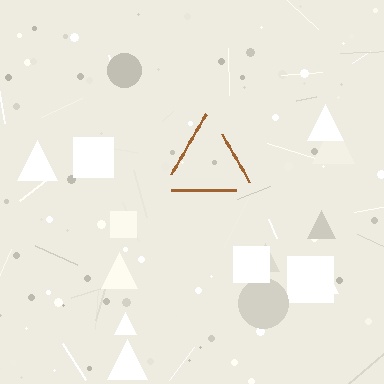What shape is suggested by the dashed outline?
The dashed outline suggests a triangle.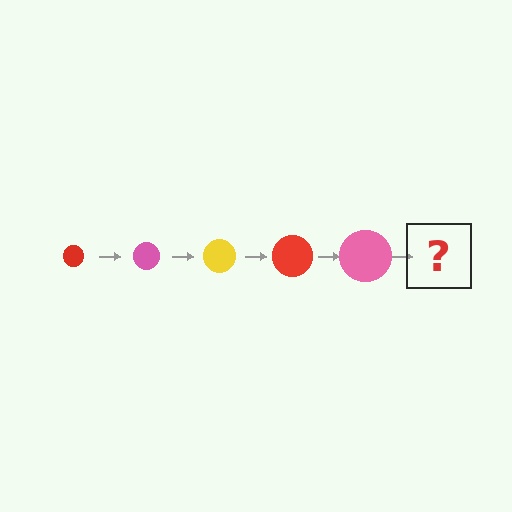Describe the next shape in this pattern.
It should be a yellow circle, larger than the previous one.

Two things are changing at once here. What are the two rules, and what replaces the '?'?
The two rules are that the circle grows larger each step and the color cycles through red, pink, and yellow. The '?' should be a yellow circle, larger than the previous one.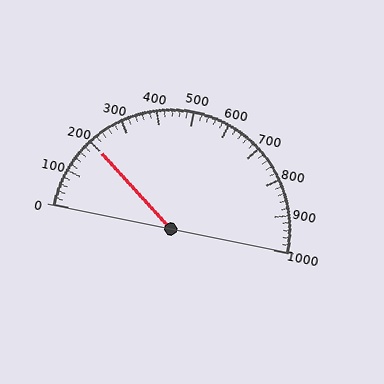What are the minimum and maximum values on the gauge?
The gauge ranges from 0 to 1000.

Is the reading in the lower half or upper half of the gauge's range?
The reading is in the lower half of the range (0 to 1000).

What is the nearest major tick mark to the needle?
The nearest major tick mark is 200.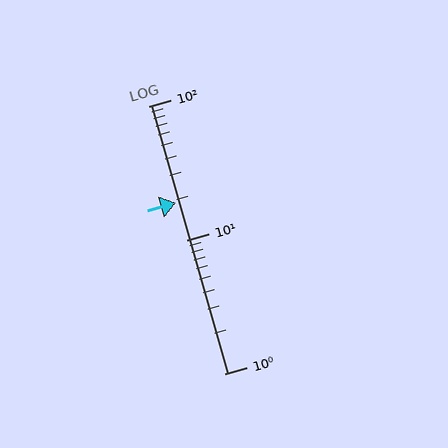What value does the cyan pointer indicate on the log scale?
The pointer indicates approximately 19.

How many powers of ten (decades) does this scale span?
The scale spans 2 decades, from 1 to 100.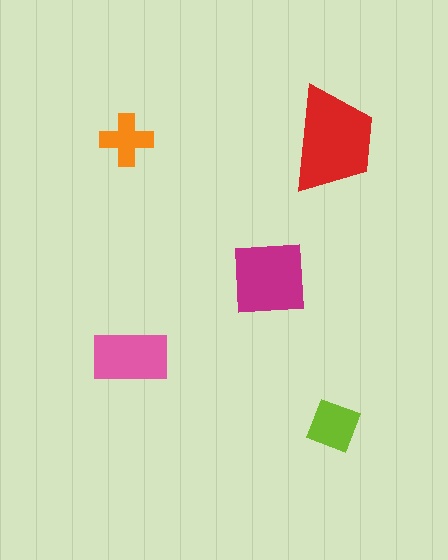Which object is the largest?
The red trapezoid.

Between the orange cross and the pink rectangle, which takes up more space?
The pink rectangle.